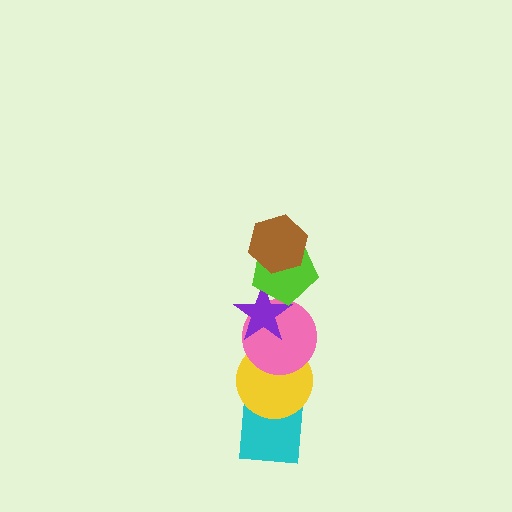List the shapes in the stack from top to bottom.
From top to bottom: the brown hexagon, the lime pentagon, the purple star, the pink circle, the yellow circle, the cyan square.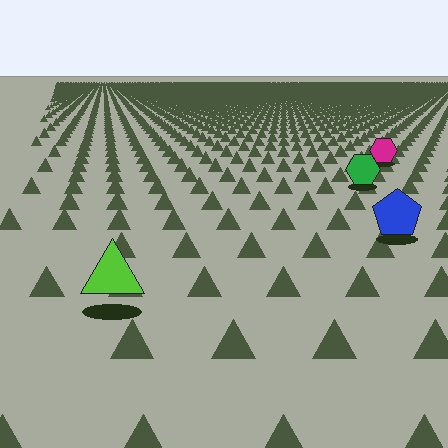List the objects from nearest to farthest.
From nearest to farthest: the lime triangle, the blue pentagon, the green hexagon, the magenta hexagon.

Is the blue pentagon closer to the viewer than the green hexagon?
Yes. The blue pentagon is closer — you can tell from the texture gradient: the ground texture is coarser near it.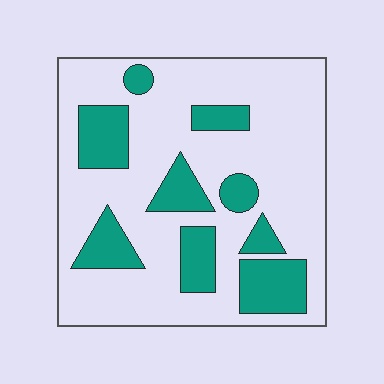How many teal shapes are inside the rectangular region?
9.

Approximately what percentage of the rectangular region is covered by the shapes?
Approximately 25%.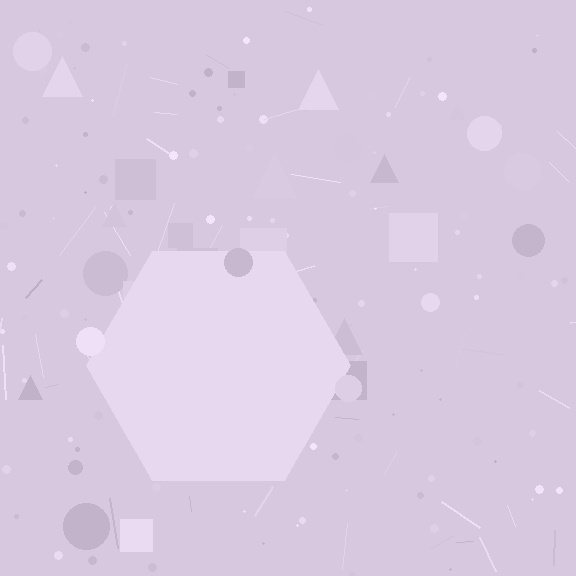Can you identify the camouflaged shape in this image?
The camouflaged shape is a hexagon.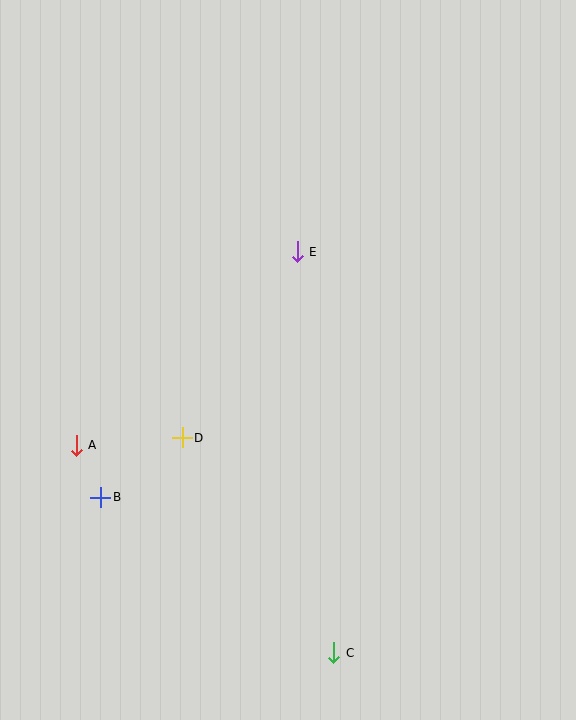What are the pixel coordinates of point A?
Point A is at (76, 445).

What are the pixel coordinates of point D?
Point D is at (182, 438).